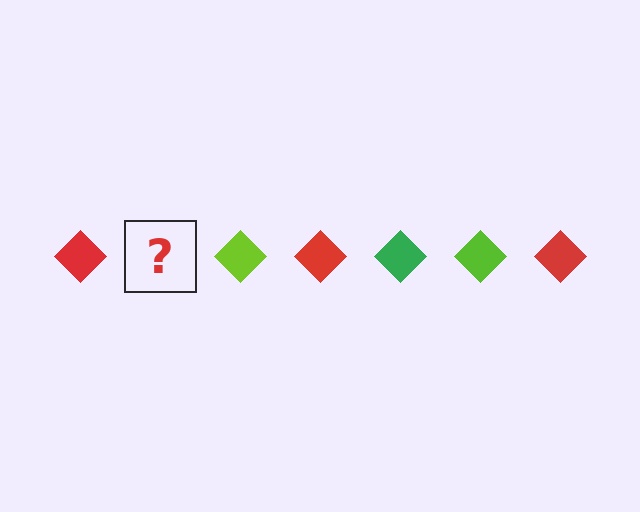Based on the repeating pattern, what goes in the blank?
The blank should be a green diamond.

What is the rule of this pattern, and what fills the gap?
The rule is that the pattern cycles through red, green, lime diamonds. The gap should be filled with a green diamond.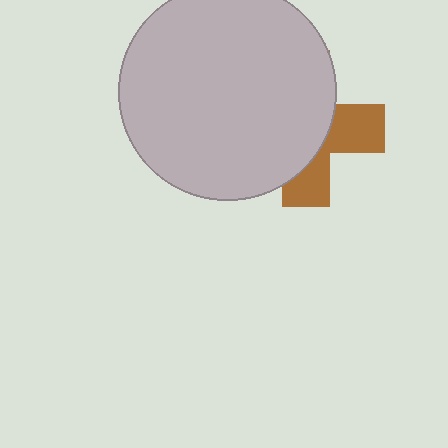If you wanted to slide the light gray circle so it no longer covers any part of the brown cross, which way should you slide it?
Slide it left — that is the most direct way to separate the two shapes.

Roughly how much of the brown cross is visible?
A small part of it is visible (roughly 36%).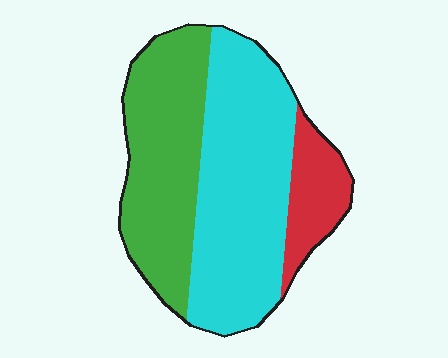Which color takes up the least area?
Red, at roughly 15%.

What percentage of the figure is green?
Green covers about 35% of the figure.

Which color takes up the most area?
Cyan, at roughly 50%.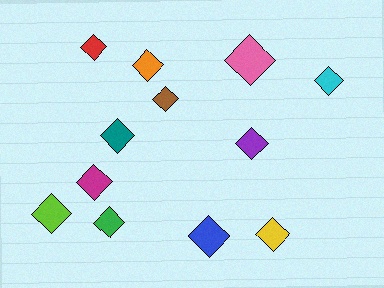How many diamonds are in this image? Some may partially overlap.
There are 12 diamonds.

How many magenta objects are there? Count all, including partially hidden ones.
There is 1 magenta object.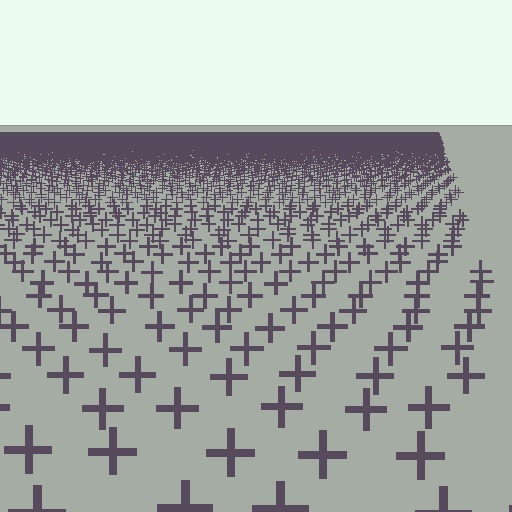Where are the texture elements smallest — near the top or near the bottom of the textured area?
Near the top.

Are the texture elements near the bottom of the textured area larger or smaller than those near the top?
Larger. Near the bottom, elements are closer to the viewer and appear at a bigger on-screen size.